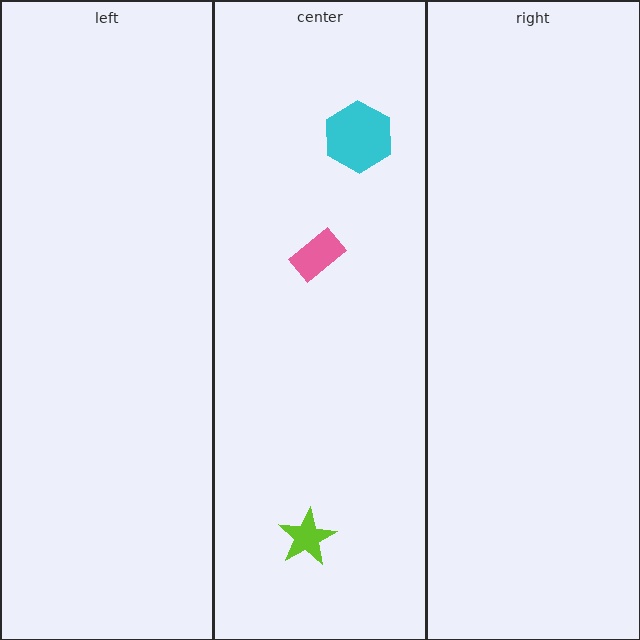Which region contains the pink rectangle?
The center region.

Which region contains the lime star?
The center region.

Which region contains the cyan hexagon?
The center region.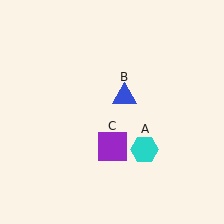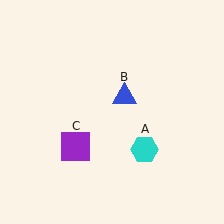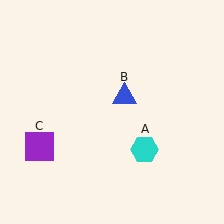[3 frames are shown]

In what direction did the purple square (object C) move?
The purple square (object C) moved left.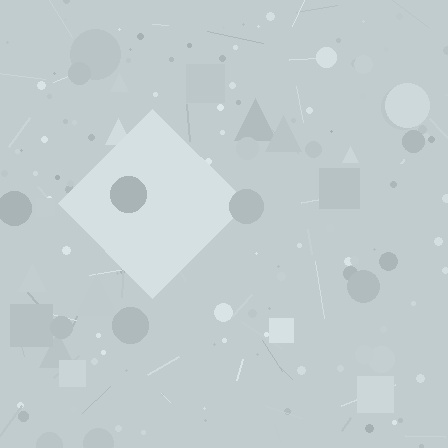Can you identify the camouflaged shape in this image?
The camouflaged shape is a diamond.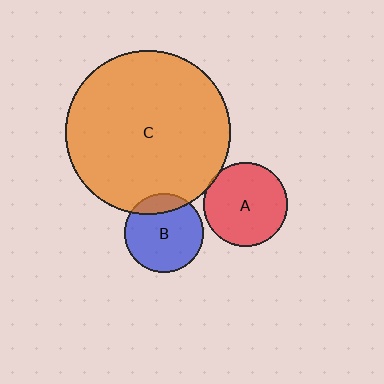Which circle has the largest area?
Circle C (orange).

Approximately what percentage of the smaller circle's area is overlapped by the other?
Approximately 15%.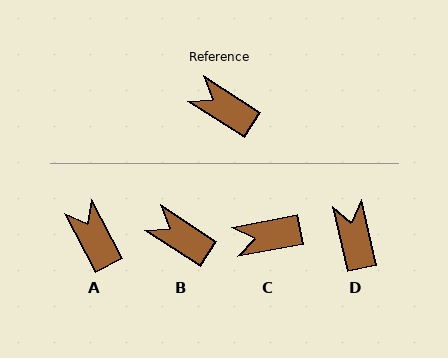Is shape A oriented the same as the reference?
No, it is off by about 30 degrees.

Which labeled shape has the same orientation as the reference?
B.